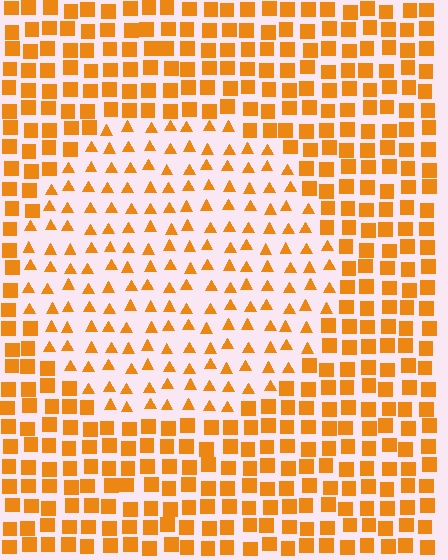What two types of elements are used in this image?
The image uses triangles inside the circle region and squares outside it.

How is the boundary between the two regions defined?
The boundary is defined by a change in element shape: triangles inside vs. squares outside. All elements share the same color and spacing.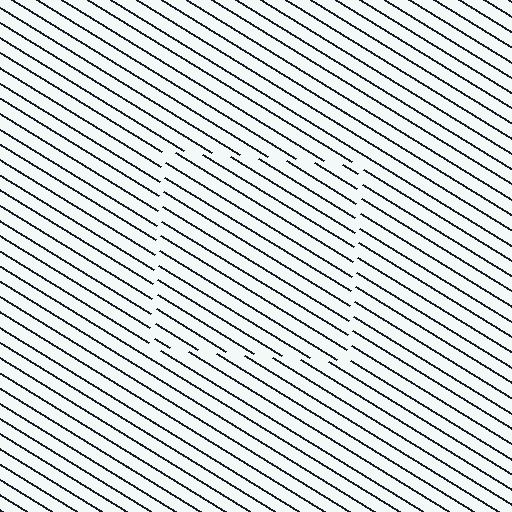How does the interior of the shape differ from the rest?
The interior of the shape contains the same grating, shifted by half a period — the contour is defined by the phase discontinuity where line-ends from the inner and outer gratings abut.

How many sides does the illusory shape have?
4 sides — the line-ends trace a square.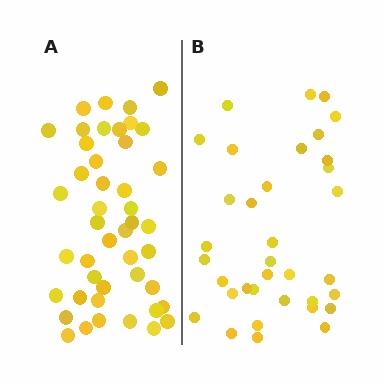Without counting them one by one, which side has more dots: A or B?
Region A (the left region) has more dots.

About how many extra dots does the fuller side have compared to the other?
Region A has roughly 10 or so more dots than region B.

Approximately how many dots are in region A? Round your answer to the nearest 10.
About 40 dots. (The exact count is 45, which rounds to 40.)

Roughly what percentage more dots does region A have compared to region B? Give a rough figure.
About 30% more.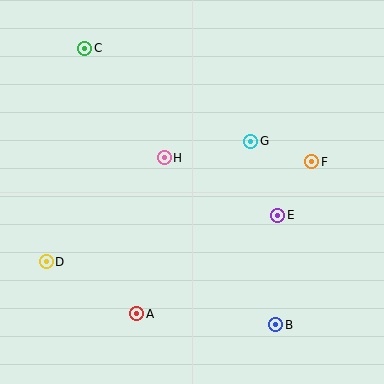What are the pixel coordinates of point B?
Point B is at (276, 325).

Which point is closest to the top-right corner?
Point F is closest to the top-right corner.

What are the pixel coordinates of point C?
Point C is at (85, 48).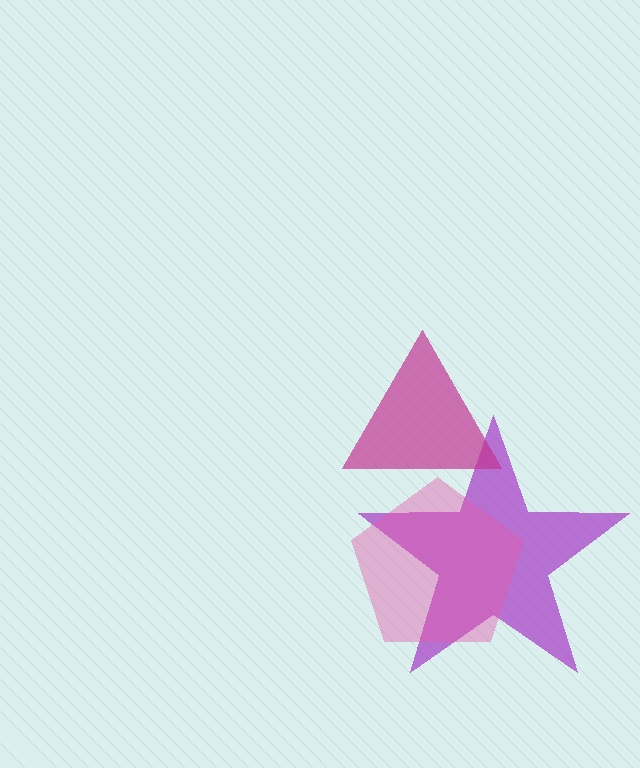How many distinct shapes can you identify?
There are 3 distinct shapes: a purple star, a pink pentagon, a magenta triangle.